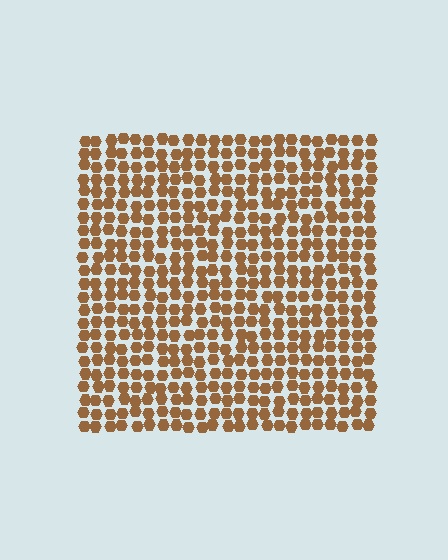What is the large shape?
The large shape is a square.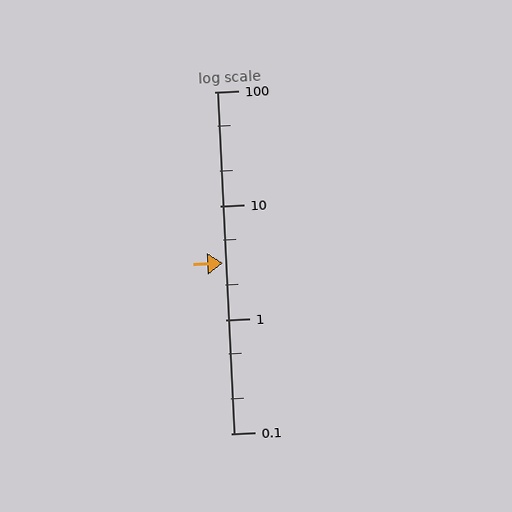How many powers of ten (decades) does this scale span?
The scale spans 3 decades, from 0.1 to 100.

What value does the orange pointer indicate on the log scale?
The pointer indicates approximately 3.1.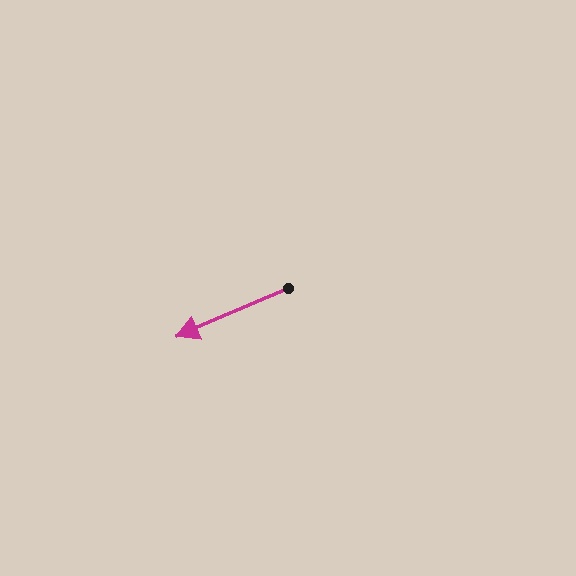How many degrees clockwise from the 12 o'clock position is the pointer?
Approximately 246 degrees.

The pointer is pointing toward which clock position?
Roughly 8 o'clock.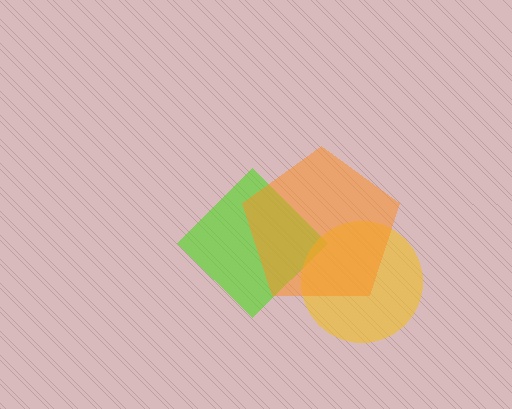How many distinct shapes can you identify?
There are 3 distinct shapes: a lime diamond, a yellow circle, an orange pentagon.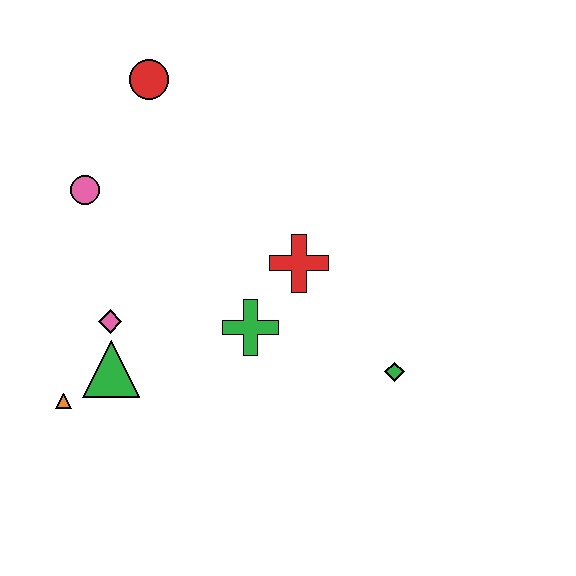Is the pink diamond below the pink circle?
Yes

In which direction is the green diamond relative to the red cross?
The green diamond is below the red cross.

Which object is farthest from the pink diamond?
The green diamond is farthest from the pink diamond.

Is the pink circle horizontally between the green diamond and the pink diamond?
No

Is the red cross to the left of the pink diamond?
No